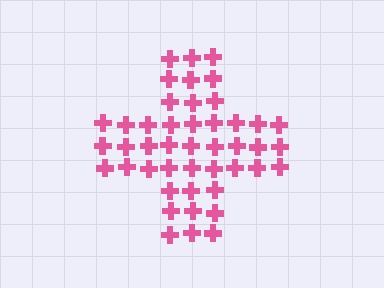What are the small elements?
The small elements are crosses.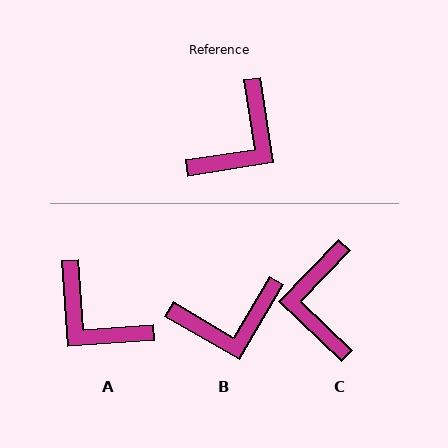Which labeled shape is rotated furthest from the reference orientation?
C, about 143 degrees away.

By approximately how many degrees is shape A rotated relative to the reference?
Approximately 95 degrees clockwise.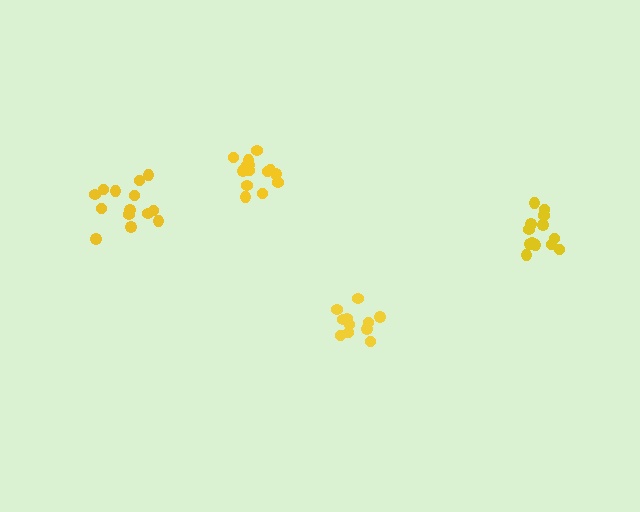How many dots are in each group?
Group 1: 11 dots, Group 2: 14 dots, Group 3: 13 dots, Group 4: 14 dots (52 total).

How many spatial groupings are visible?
There are 4 spatial groupings.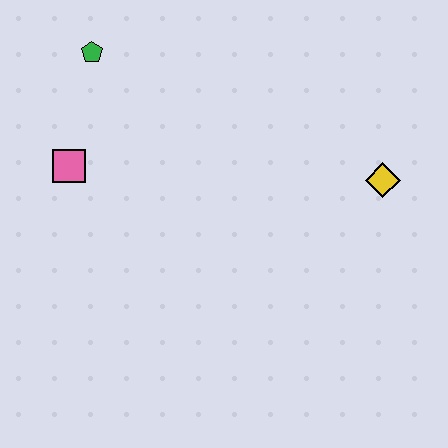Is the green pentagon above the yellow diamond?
Yes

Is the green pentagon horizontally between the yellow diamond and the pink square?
Yes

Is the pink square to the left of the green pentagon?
Yes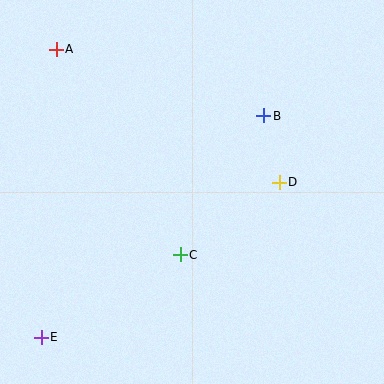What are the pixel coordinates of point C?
Point C is at (180, 255).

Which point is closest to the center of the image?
Point C at (180, 255) is closest to the center.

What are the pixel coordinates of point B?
Point B is at (264, 116).